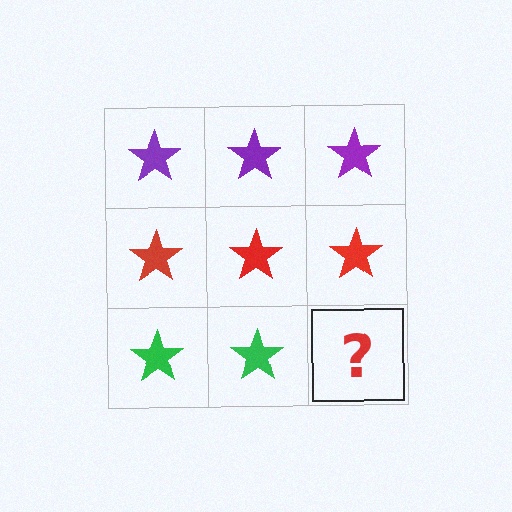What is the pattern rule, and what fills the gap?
The rule is that each row has a consistent color. The gap should be filled with a green star.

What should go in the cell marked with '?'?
The missing cell should contain a green star.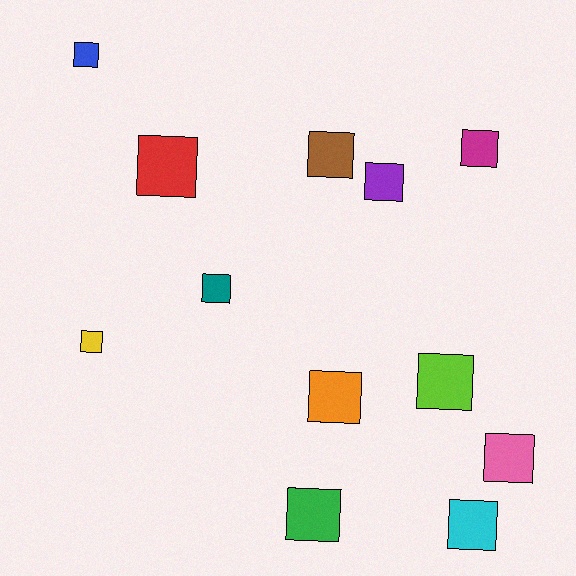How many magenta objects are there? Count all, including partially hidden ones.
There is 1 magenta object.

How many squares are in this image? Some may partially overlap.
There are 12 squares.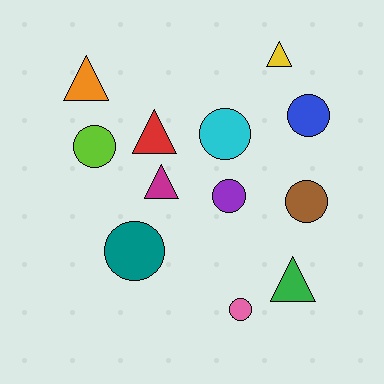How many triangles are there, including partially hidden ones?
There are 5 triangles.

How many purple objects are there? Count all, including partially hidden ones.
There is 1 purple object.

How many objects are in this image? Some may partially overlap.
There are 12 objects.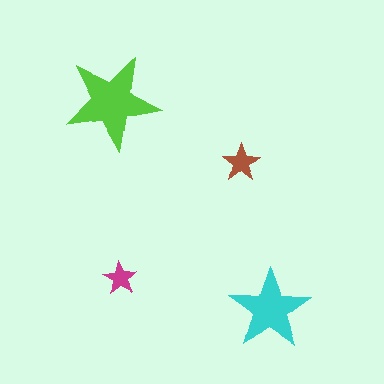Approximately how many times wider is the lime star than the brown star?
About 2.5 times wider.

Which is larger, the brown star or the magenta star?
The brown one.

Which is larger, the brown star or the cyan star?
The cyan one.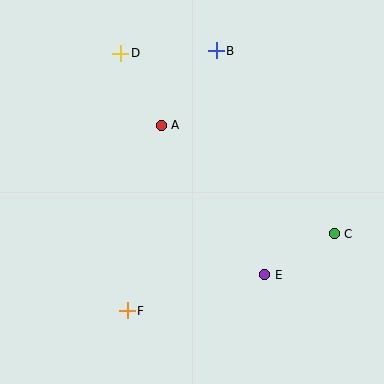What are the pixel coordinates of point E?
Point E is at (265, 275).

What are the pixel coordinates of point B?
Point B is at (216, 51).